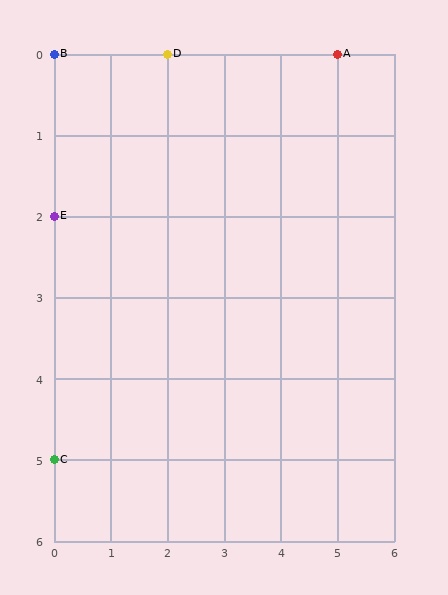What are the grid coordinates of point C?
Point C is at grid coordinates (0, 5).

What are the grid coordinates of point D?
Point D is at grid coordinates (2, 0).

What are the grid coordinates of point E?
Point E is at grid coordinates (0, 2).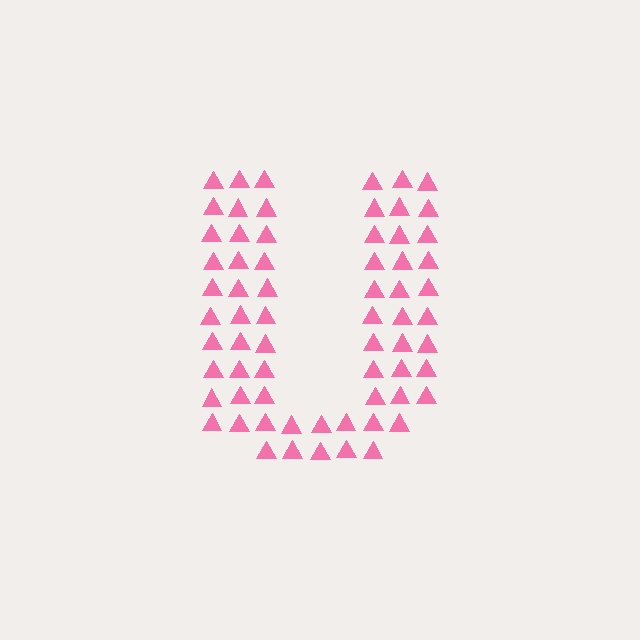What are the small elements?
The small elements are triangles.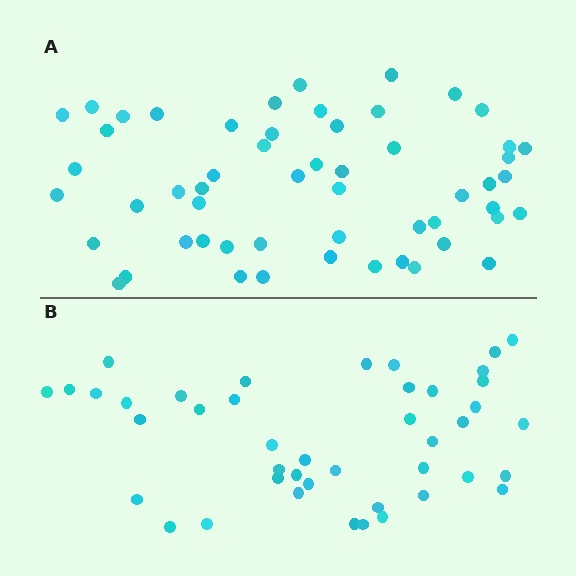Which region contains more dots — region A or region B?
Region A (the top region) has more dots.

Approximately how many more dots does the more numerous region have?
Region A has roughly 12 or so more dots than region B.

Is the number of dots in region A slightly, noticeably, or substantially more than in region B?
Region A has noticeably more, but not dramatically so. The ratio is roughly 1.3 to 1.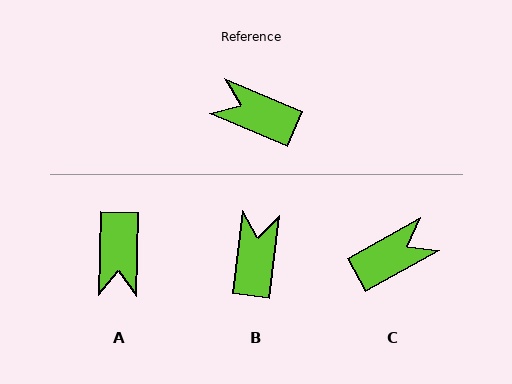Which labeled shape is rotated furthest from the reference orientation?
C, about 127 degrees away.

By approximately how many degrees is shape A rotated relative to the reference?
Approximately 112 degrees counter-clockwise.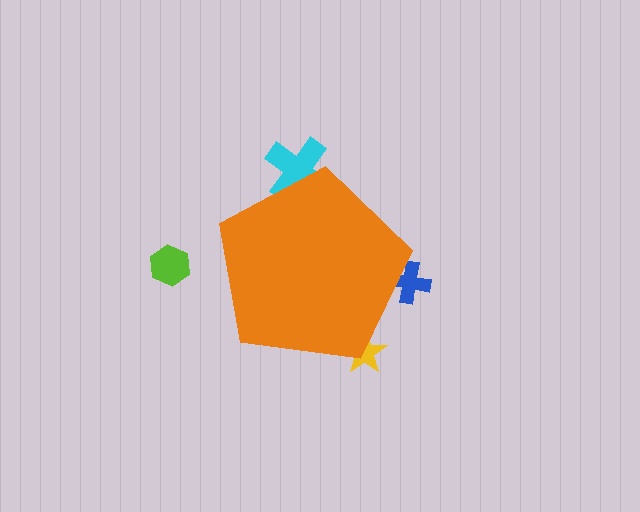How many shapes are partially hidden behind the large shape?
3 shapes are partially hidden.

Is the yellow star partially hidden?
Yes, the yellow star is partially hidden behind the orange pentagon.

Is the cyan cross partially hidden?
Yes, the cyan cross is partially hidden behind the orange pentagon.